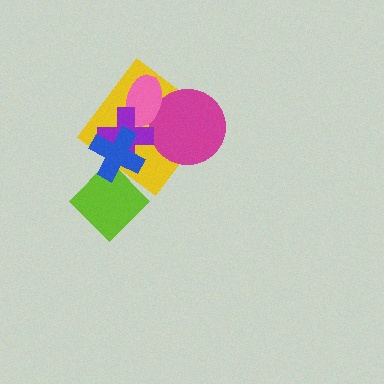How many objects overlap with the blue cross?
3 objects overlap with the blue cross.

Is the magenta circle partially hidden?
Yes, it is partially covered by another shape.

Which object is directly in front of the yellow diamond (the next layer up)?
The magenta circle is directly in front of the yellow diamond.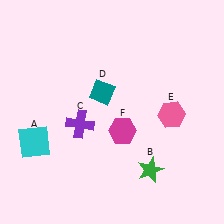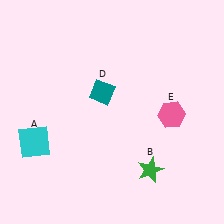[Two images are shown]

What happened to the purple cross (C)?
The purple cross (C) was removed in Image 2. It was in the bottom-left area of Image 1.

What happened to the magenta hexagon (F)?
The magenta hexagon (F) was removed in Image 2. It was in the bottom-right area of Image 1.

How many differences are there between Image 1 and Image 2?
There are 2 differences between the two images.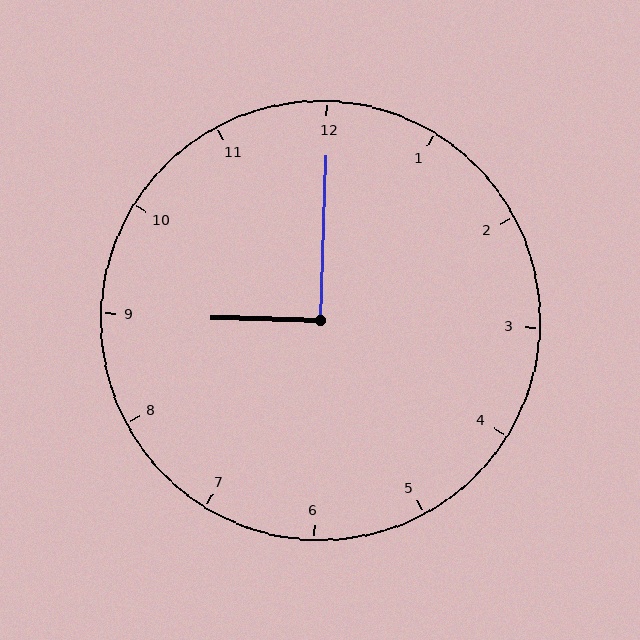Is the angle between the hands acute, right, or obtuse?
It is right.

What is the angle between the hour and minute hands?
Approximately 90 degrees.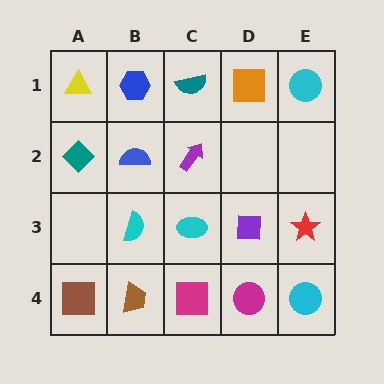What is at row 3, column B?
A cyan semicircle.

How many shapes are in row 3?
4 shapes.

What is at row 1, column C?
A teal semicircle.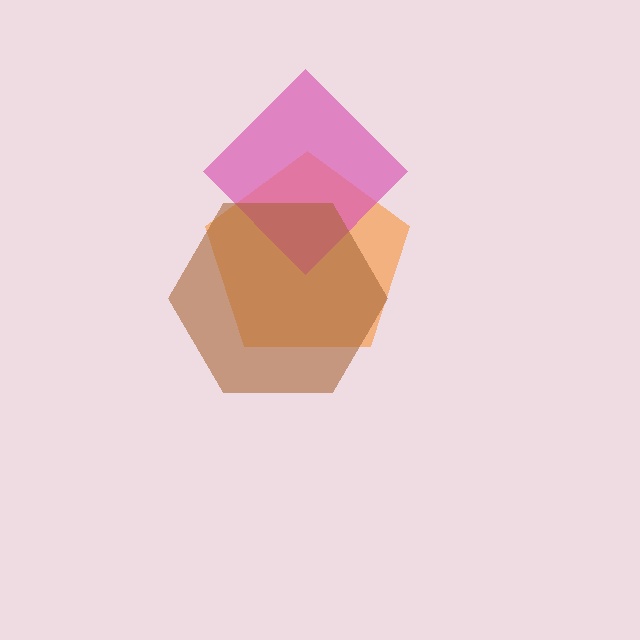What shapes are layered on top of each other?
The layered shapes are: an orange pentagon, a pink diamond, a brown hexagon.